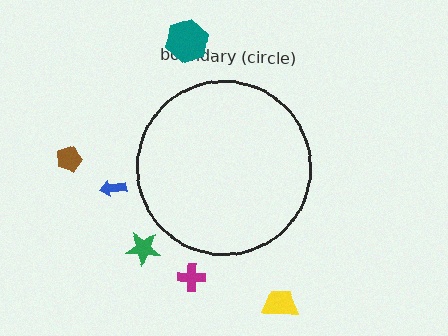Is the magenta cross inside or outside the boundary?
Outside.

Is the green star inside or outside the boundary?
Outside.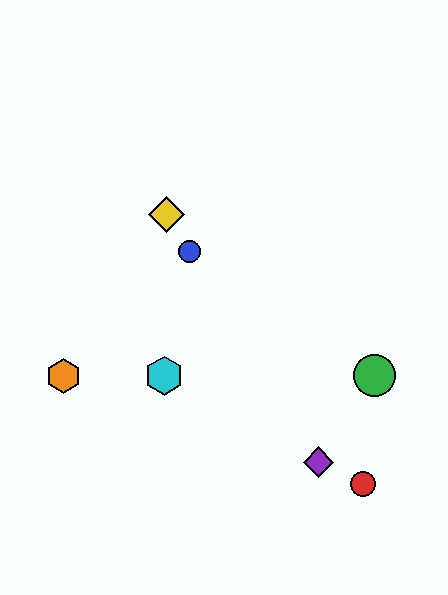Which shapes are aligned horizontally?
The green circle, the orange hexagon, the cyan hexagon are aligned horizontally.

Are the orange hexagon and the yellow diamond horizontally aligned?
No, the orange hexagon is at y≈376 and the yellow diamond is at y≈214.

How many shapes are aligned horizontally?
3 shapes (the green circle, the orange hexagon, the cyan hexagon) are aligned horizontally.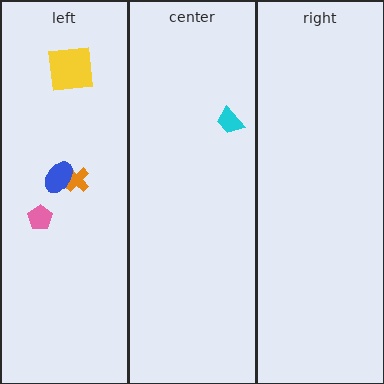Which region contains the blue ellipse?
The left region.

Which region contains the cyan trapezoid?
The center region.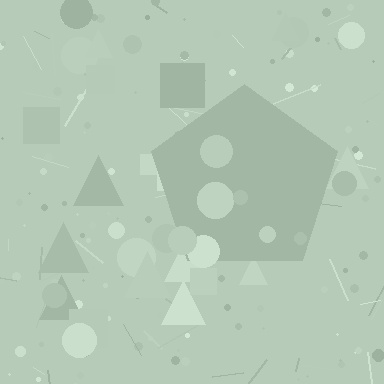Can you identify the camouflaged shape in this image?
The camouflaged shape is a pentagon.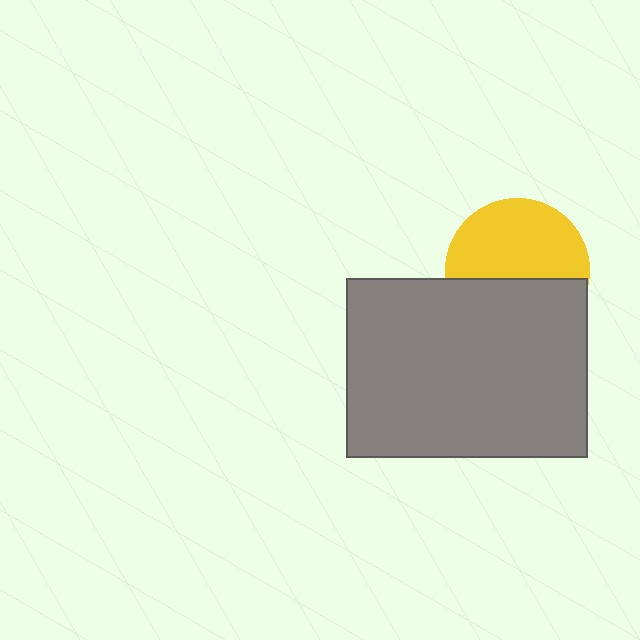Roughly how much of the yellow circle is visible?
About half of it is visible (roughly 56%).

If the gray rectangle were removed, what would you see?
You would see the complete yellow circle.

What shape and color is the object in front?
The object in front is a gray rectangle.